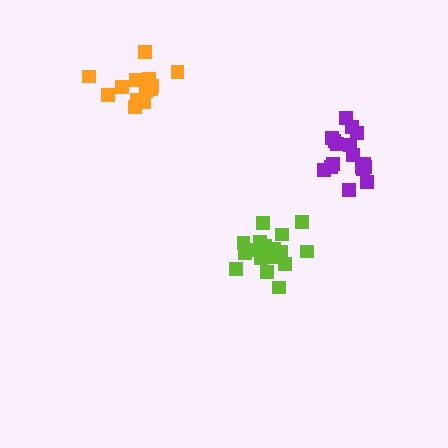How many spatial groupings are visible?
There are 3 spatial groupings.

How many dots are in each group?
Group 1: 18 dots, Group 2: 17 dots, Group 3: 14 dots (49 total).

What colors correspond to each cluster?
The clusters are colored: lime, purple, orange.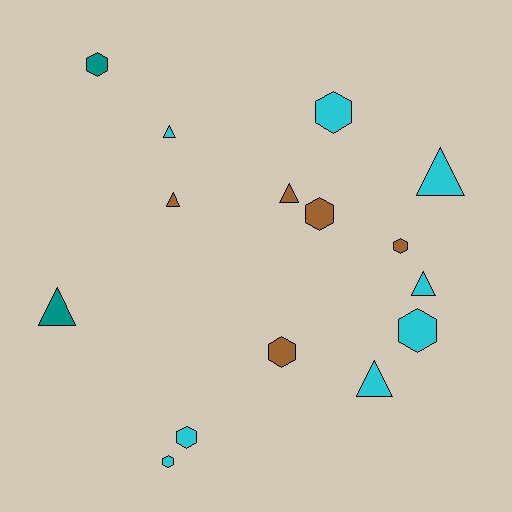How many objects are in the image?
There are 15 objects.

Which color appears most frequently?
Cyan, with 8 objects.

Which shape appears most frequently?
Hexagon, with 8 objects.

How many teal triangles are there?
There is 1 teal triangle.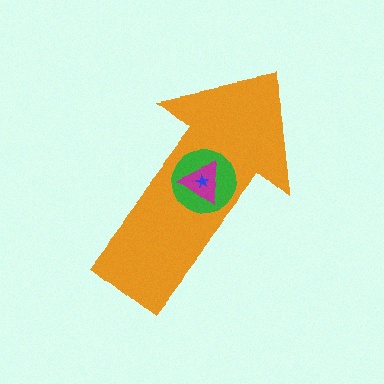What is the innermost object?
The blue star.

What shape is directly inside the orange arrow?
The green circle.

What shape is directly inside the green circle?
The magenta triangle.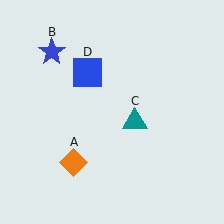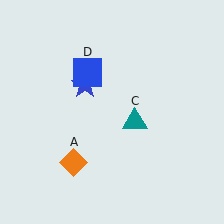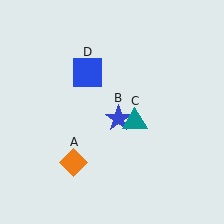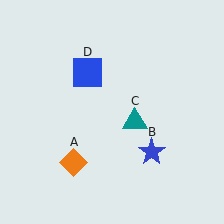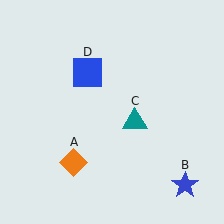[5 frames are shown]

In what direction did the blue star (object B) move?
The blue star (object B) moved down and to the right.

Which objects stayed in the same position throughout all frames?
Orange diamond (object A) and teal triangle (object C) and blue square (object D) remained stationary.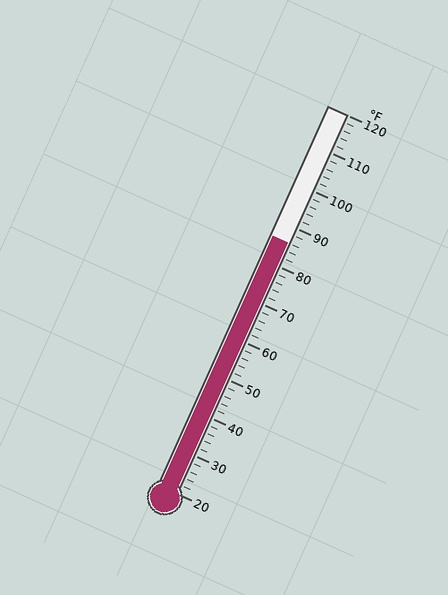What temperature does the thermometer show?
The thermometer shows approximately 86°F.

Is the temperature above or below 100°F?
The temperature is below 100°F.